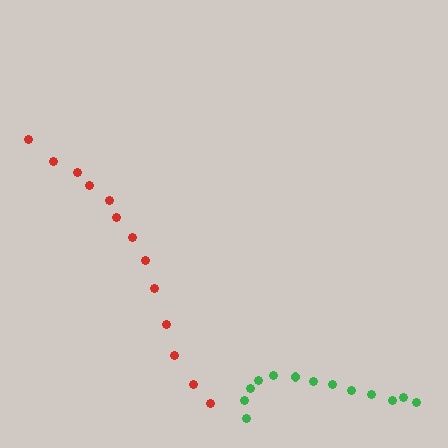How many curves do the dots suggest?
There are 2 distinct paths.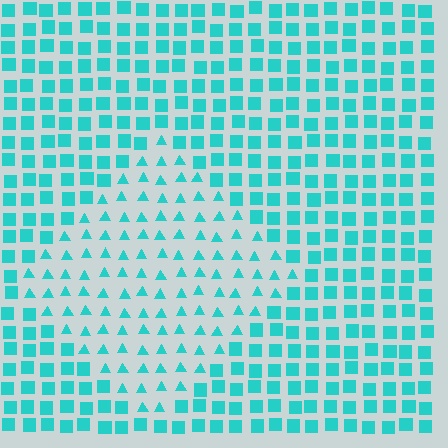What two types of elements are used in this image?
The image uses triangles inside the diamond region and squares outside it.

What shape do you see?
I see a diamond.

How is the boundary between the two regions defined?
The boundary is defined by a change in element shape: triangles inside vs. squares outside. All elements share the same color and spacing.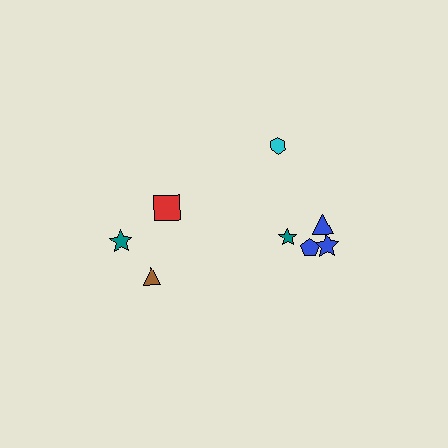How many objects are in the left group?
There are 3 objects.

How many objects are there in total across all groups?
There are 8 objects.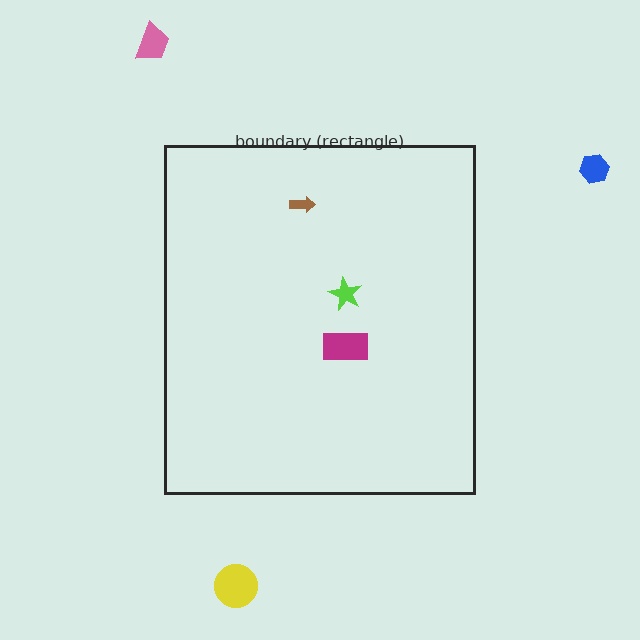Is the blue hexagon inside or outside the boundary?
Outside.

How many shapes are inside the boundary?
3 inside, 3 outside.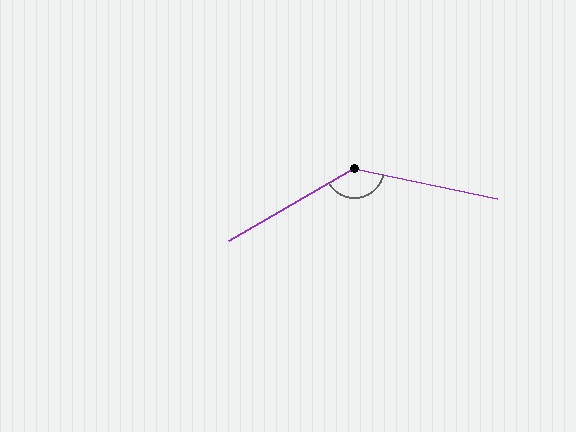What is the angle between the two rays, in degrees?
Approximately 138 degrees.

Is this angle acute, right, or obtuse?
It is obtuse.